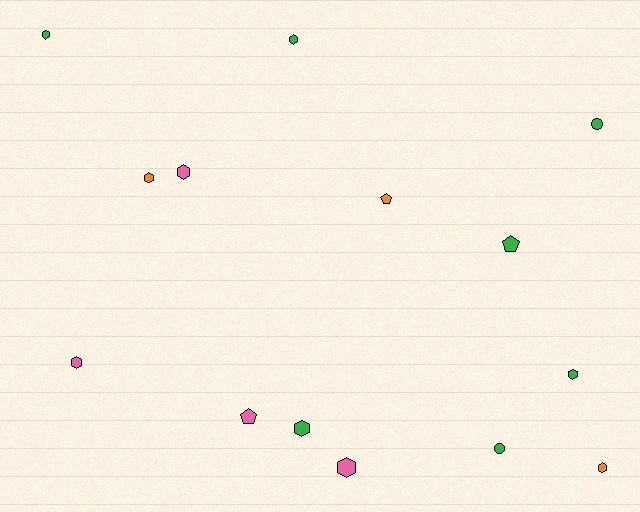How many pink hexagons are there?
There are 3 pink hexagons.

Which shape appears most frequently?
Hexagon, with 9 objects.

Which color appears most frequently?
Green, with 7 objects.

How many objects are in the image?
There are 14 objects.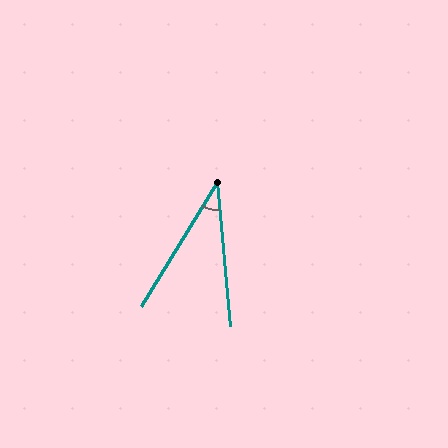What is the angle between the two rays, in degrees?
Approximately 37 degrees.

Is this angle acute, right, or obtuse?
It is acute.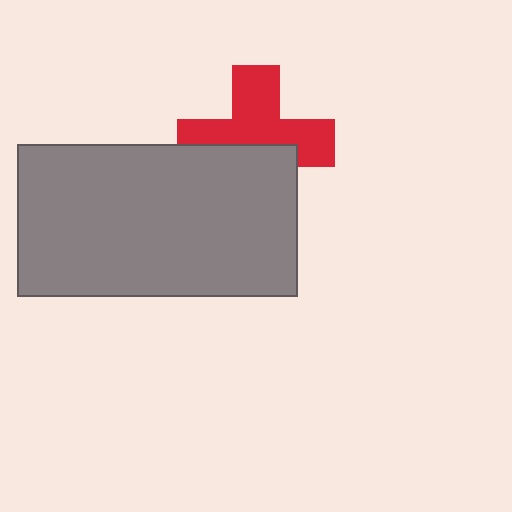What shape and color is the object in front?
The object in front is a gray rectangle.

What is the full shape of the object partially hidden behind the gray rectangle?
The partially hidden object is a red cross.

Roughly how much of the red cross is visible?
About half of it is visible (roughly 57%).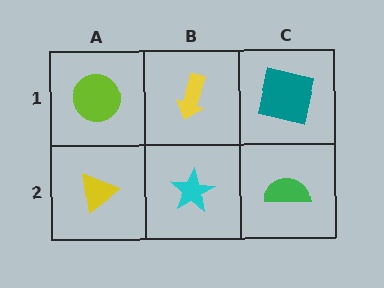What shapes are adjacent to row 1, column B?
A cyan star (row 2, column B), a lime circle (row 1, column A), a teal square (row 1, column C).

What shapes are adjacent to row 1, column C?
A green semicircle (row 2, column C), a yellow arrow (row 1, column B).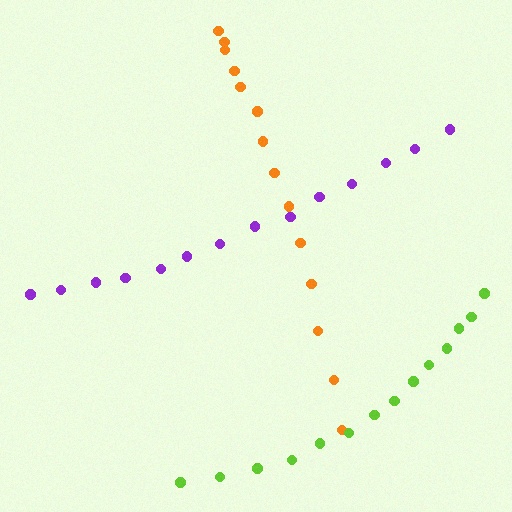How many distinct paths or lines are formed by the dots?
There are 3 distinct paths.